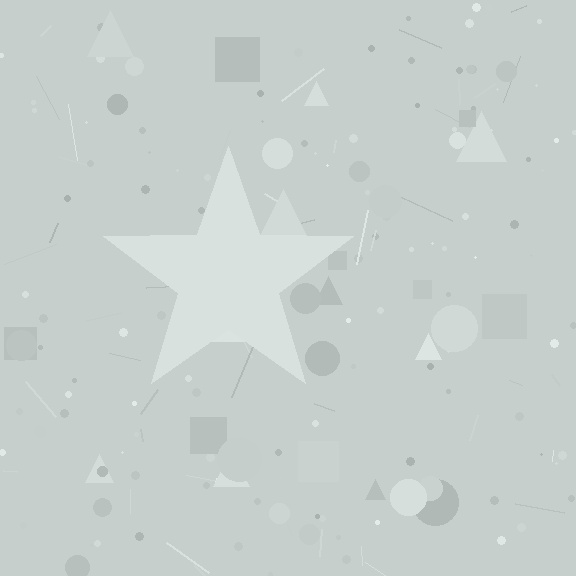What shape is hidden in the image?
A star is hidden in the image.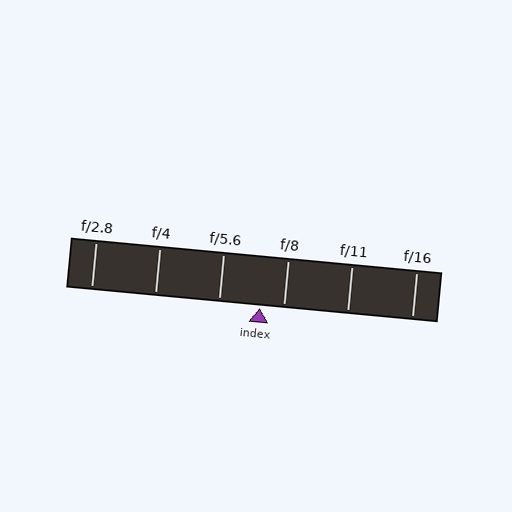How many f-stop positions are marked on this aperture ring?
There are 6 f-stop positions marked.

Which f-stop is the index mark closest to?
The index mark is closest to f/8.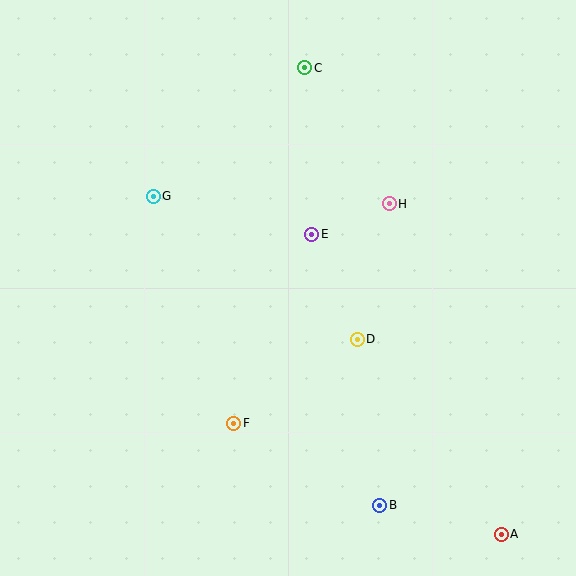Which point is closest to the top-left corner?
Point G is closest to the top-left corner.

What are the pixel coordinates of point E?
Point E is at (312, 234).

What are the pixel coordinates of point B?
Point B is at (380, 505).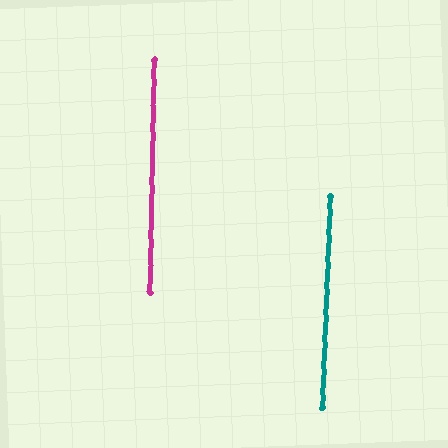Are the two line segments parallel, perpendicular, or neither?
Parallel — their directions differ by only 1.3°.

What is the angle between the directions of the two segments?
Approximately 1 degree.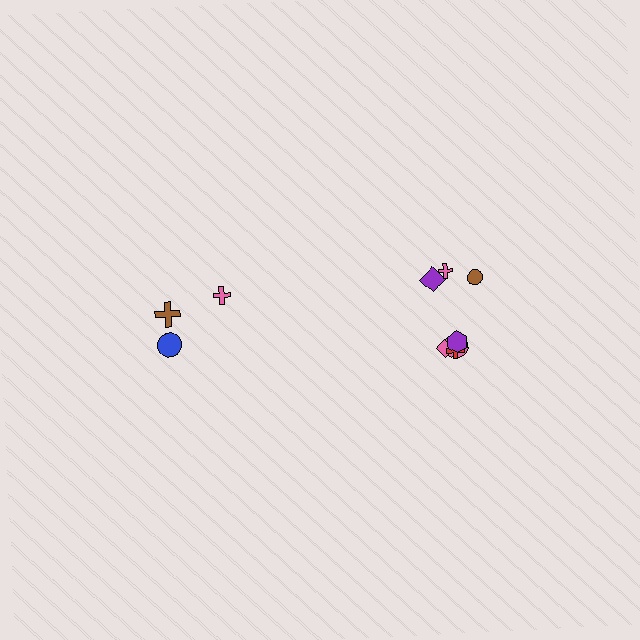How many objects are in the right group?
There are 7 objects.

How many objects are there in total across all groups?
There are 10 objects.